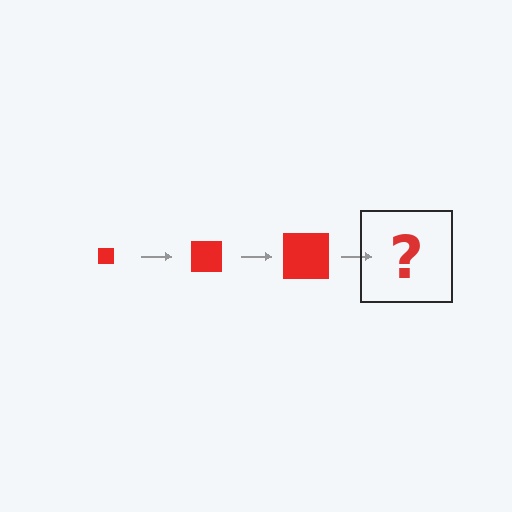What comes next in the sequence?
The next element should be a red square, larger than the previous one.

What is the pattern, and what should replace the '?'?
The pattern is that the square gets progressively larger each step. The '?' should be a red square, larger than the previous one.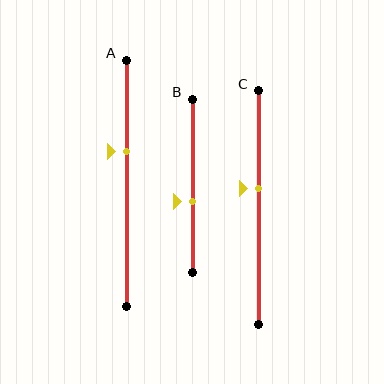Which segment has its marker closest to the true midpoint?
Segment C has its marker closest to the true midpoint.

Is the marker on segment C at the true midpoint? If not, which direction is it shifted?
No, the marker on segment C is shifted upward by about 8% of the segment length.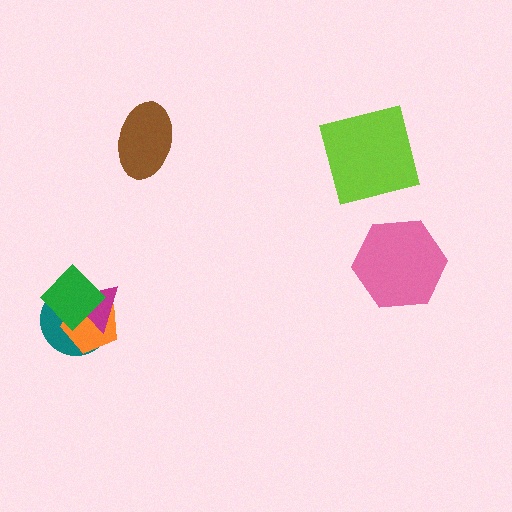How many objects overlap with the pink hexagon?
0 objects overlap with the pink hexagon.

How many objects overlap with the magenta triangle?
3 objects overlap with the magenta triangle.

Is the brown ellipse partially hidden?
No, no other shape covers it.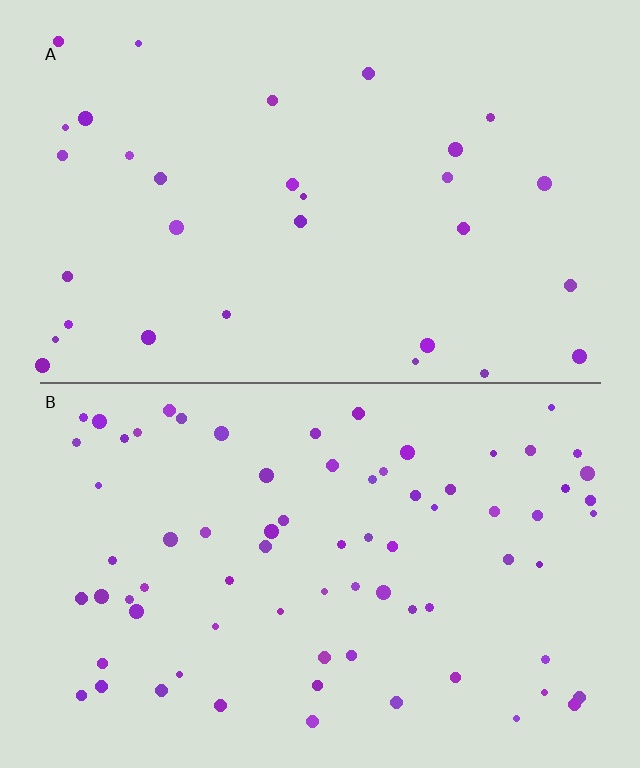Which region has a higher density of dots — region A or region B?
B (the bottom).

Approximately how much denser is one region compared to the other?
Approximately 2.4× — region B over region A.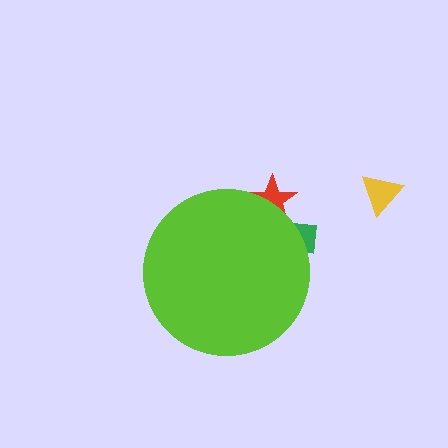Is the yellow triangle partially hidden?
No, the yellow triangle is fully visible.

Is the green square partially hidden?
Yes, the green square is partially hidden behind the lime circle.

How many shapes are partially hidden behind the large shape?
2 shapes are partially hidden.